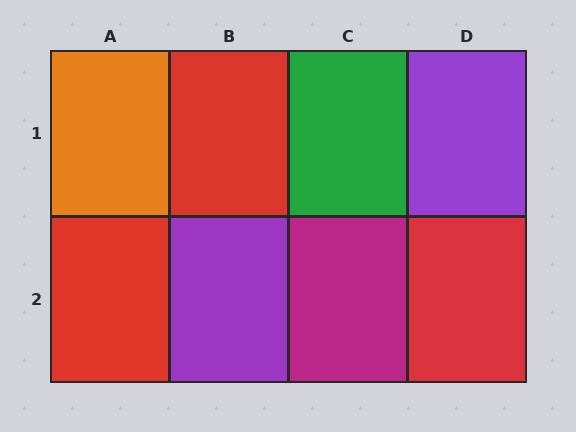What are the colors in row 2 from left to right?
Red, purple, magenta, red.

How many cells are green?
1 cell is green.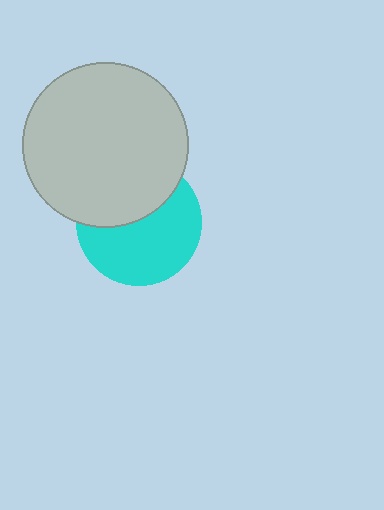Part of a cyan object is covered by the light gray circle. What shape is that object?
It is a circle.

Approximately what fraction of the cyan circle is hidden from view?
Roughly 41% of the cyan circle is hidden behind the light gray circle.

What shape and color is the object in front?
The object in front is a light gray circle.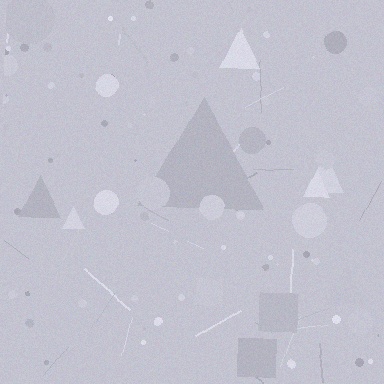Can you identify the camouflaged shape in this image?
The camouflaged shape is a triangle.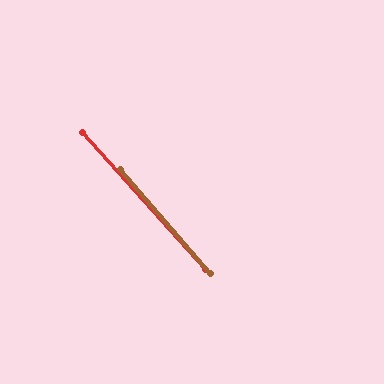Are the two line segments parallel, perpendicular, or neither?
Parallel — their directions differ by only 1.0°.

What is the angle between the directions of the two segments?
Approximately 1 degree.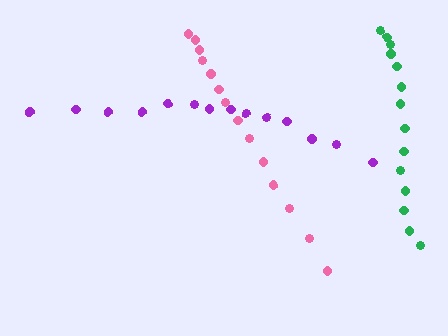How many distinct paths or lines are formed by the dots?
There are 3 distinct paths.